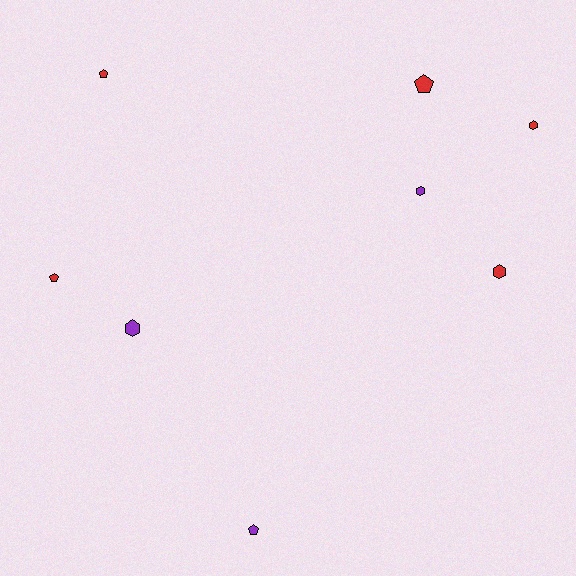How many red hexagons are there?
There are 2 red hexagons.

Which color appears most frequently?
Red, with 5 objects.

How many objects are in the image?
There are 8 objects.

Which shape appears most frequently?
Hexagon, with 4 objects.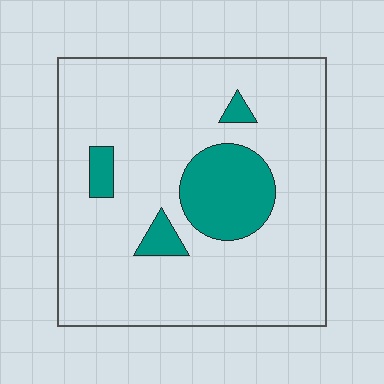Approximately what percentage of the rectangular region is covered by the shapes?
Approximately 15%.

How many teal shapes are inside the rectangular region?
4.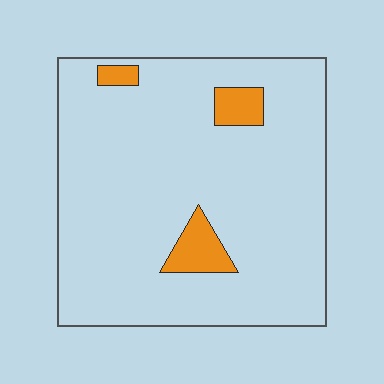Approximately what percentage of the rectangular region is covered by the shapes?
Approximately 10%.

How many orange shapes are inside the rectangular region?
3.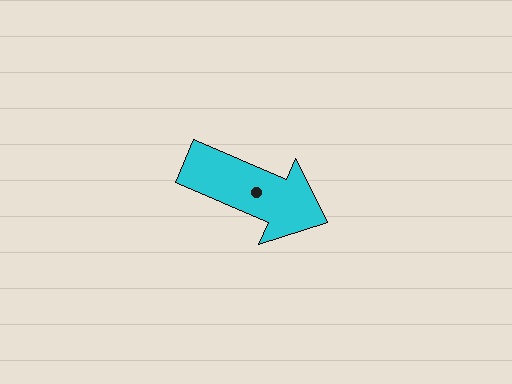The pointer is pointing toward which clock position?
Roughly 4 o'clock.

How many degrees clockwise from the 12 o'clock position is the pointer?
Approximately 113 degrees.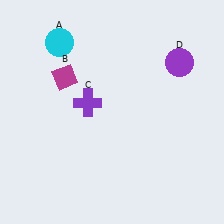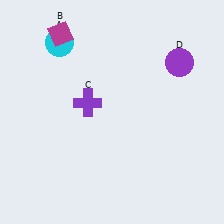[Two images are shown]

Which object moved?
The magenta diamond (B) moved up.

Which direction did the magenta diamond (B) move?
The magenta diamond (B) moved up.